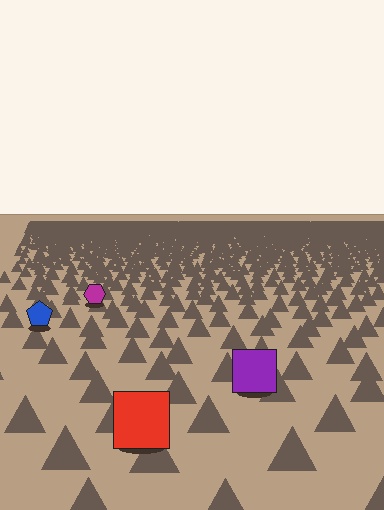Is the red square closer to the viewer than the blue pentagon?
Yes. The red square is closer — you can tell from the texture gradient: the ground texture is coarser near it.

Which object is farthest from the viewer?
The magenta hexagon is farthest from the viewer. It appears smaller and the ground texture around it is denser.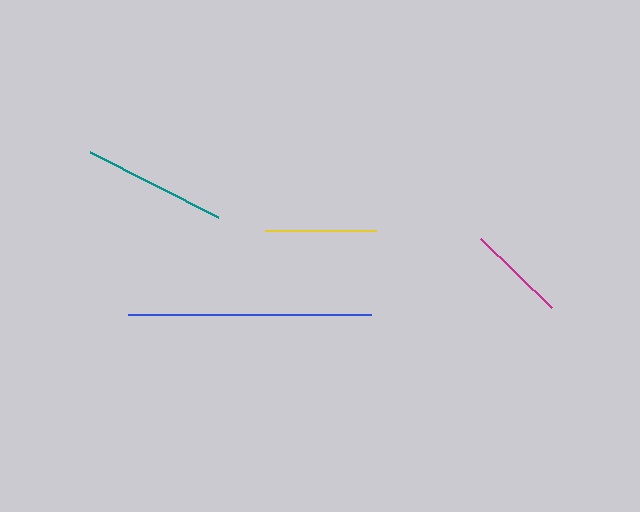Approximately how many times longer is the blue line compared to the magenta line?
The blue line is approximately 2.5 times the length of the magenta line.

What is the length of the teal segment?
The teal segment is approximately 144 pixels long.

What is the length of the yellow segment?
The yellow segment is approximately 112 pixels long.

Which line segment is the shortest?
The magenta line is the shortest at approximately 99 pixels.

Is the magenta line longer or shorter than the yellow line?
The yellow line is longer than the magenta line.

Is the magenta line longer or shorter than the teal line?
The teal line is longer than the magenta line.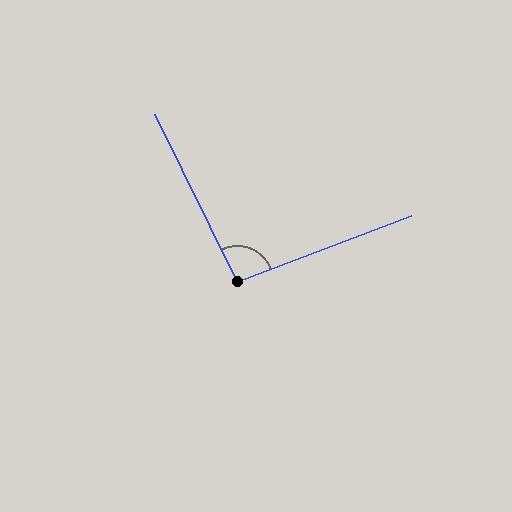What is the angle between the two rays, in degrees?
Approximately 95 degrees.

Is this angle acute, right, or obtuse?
It is obtuse.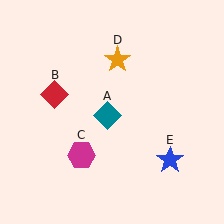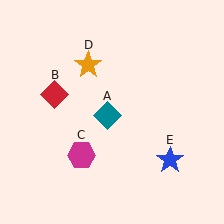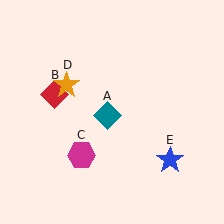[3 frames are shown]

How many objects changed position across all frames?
1 object changed position: orange star (object D).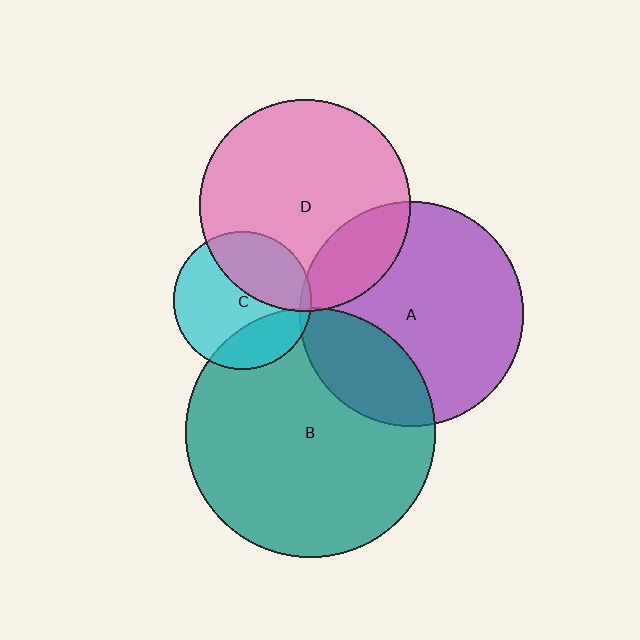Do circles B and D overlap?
Yes.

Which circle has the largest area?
Circle B (teal).